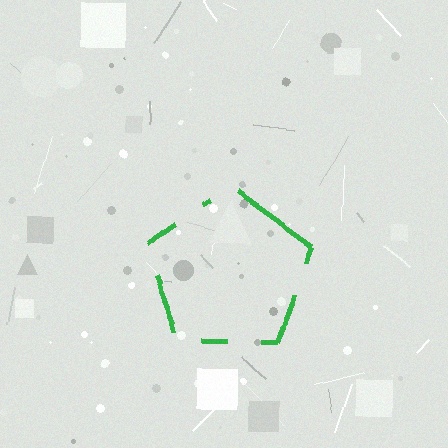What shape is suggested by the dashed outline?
The dashed outline suggests a pentagon.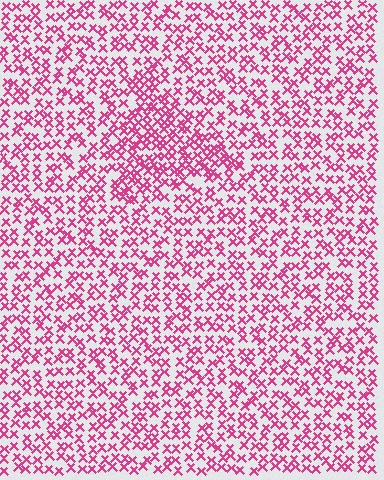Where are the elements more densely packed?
The elements are more densely packed inside the triangle boundary.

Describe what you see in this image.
The image contains small magenta elements arranged at two different densities. A triangle-shaped region is visible where the elements are more densely packed than the surrounding area.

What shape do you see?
I see a triangle.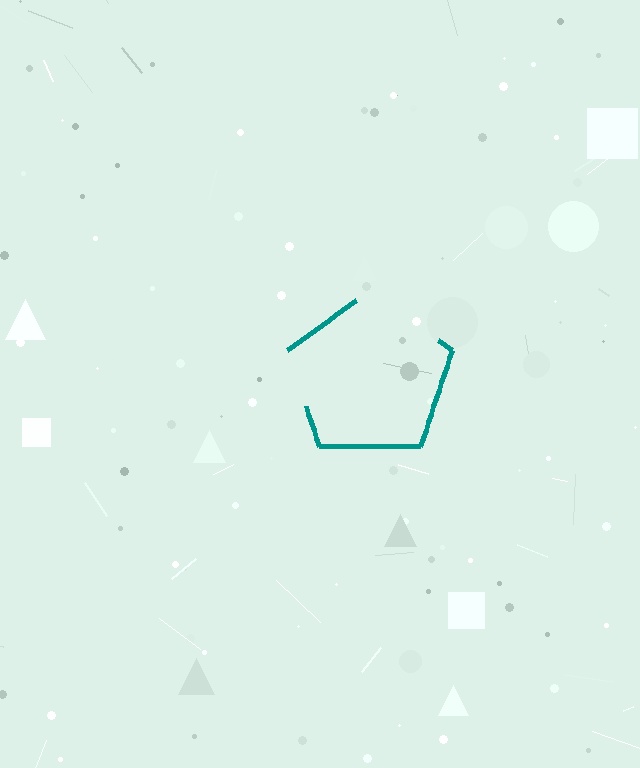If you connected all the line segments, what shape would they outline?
They would outline a pentagon.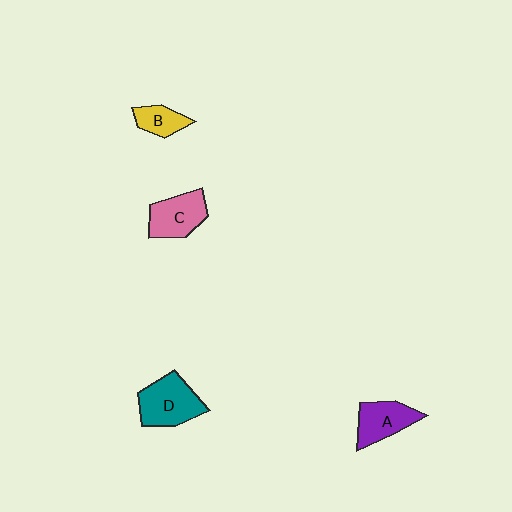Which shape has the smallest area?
Shape B (yellow).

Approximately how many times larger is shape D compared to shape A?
Approximately 1.3 times.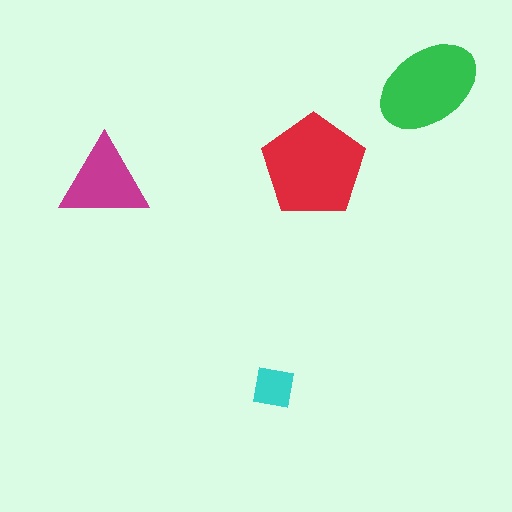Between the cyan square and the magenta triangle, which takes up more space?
The magenta triangle.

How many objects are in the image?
There are 4 objects in the image.